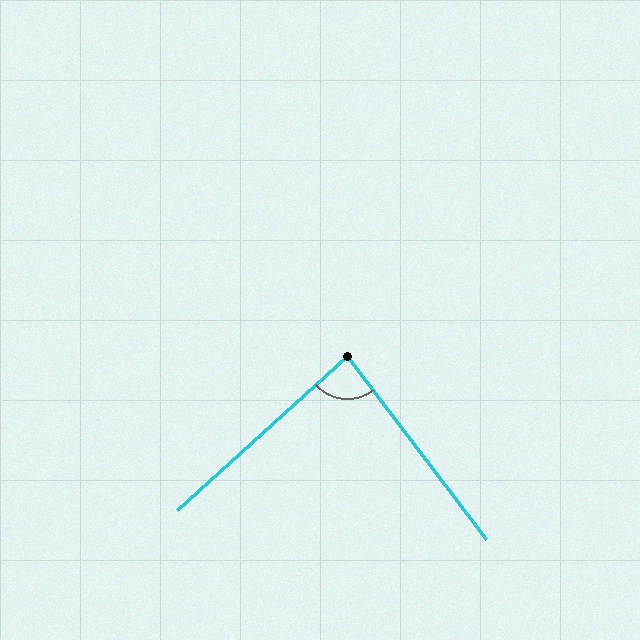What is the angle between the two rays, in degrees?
Approximately 85 degrees.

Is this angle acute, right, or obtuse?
It is approximately a right angle.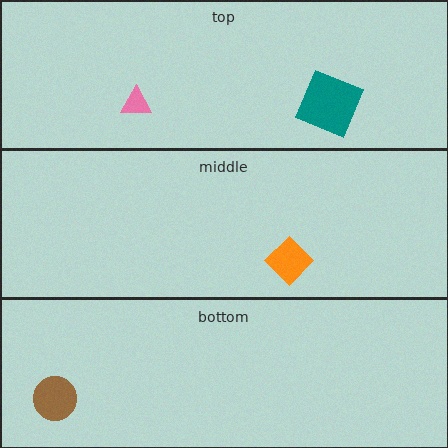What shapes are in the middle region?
The orange diamond.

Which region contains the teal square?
The top region.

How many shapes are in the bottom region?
1.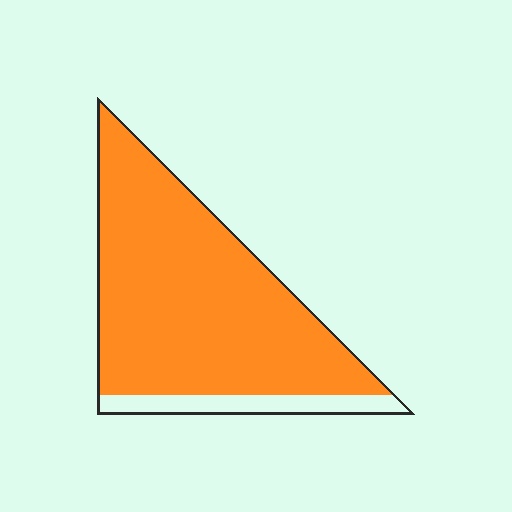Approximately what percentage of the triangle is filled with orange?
Approximately 90%.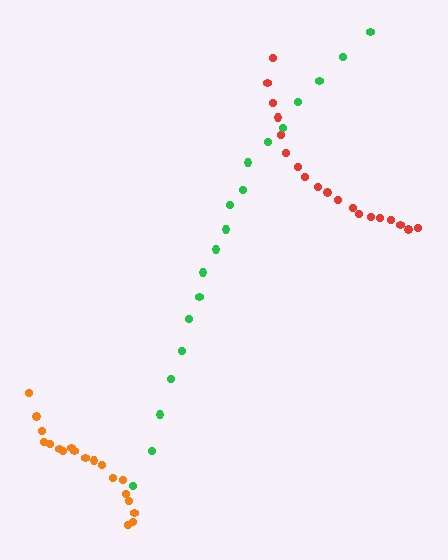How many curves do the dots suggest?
There are 3 distinct paths.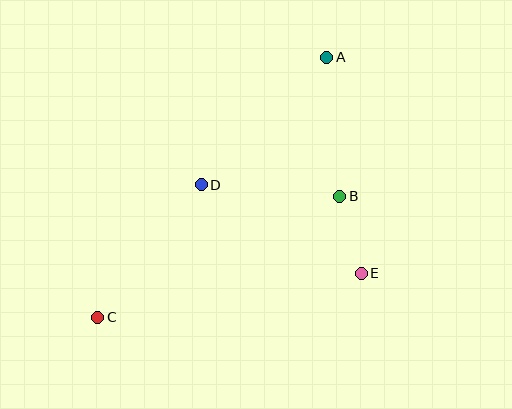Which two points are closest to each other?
Points B and E are closest to each other.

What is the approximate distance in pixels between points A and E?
The distance between A and E is approximately 219 pixels.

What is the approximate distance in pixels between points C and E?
The distance between C and E is approximately 267 pixels.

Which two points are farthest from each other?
Points A and C are farthest from each other.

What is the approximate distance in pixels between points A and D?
The distance between A and D is approximately 179 pixels.